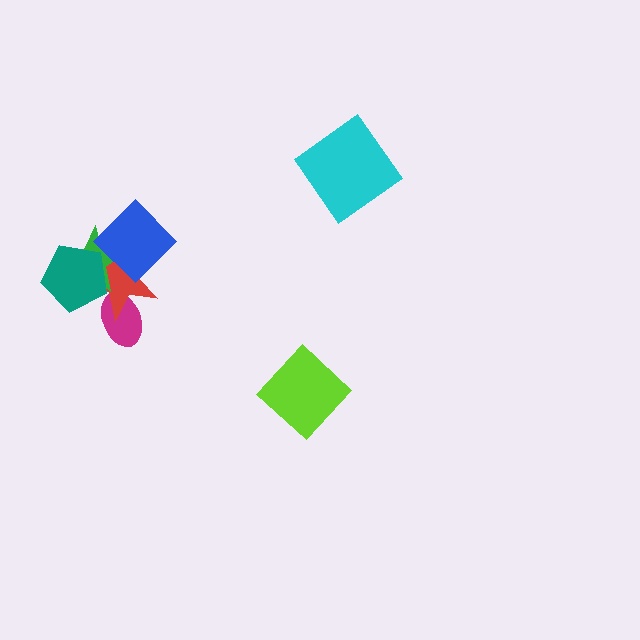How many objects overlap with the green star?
3 objects overlap with the green star.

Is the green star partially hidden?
Yes, it is partially covered by another shape.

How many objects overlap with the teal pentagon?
2 objects overlap with the teal pentagon.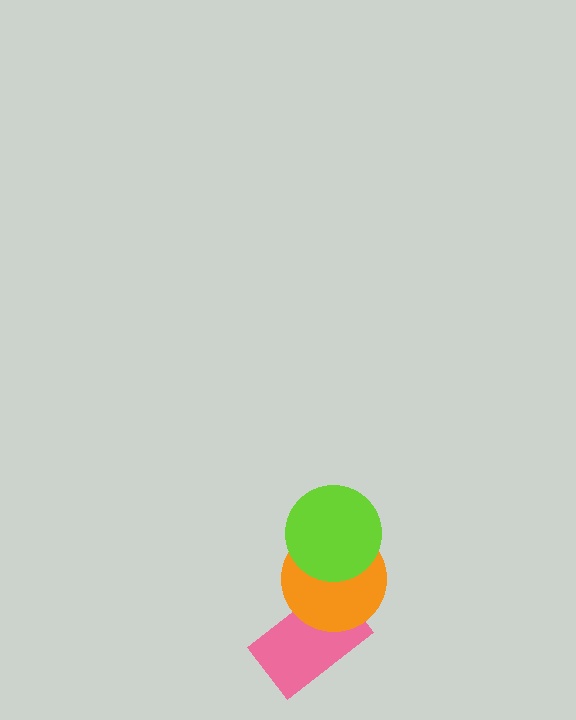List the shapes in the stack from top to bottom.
From top to bottom: the lime circle, the orange circle, the pink rectangle.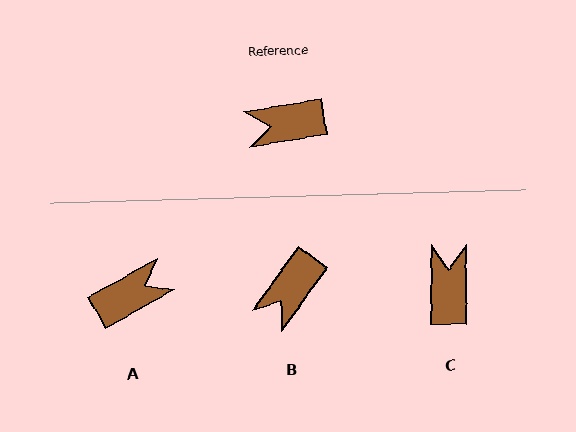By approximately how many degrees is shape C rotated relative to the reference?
Approximately 100 degrees clockwise.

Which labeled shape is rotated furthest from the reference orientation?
A, about 161 degrees away.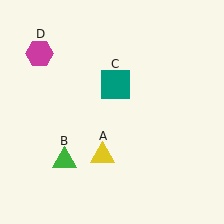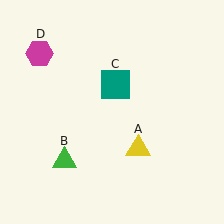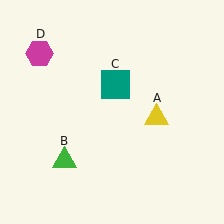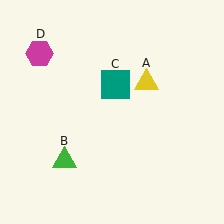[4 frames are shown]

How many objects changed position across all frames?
1 object changed position: yellow triangle (object A).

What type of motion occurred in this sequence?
The yellow triangle (object A) rotated counterclockwise around the center of the scene.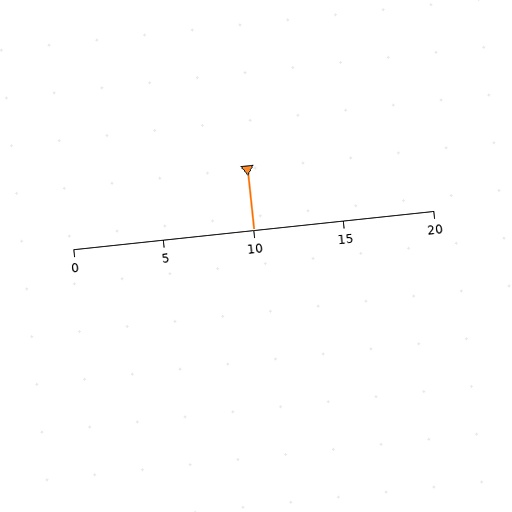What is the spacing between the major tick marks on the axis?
The major ticks are spaced 5 apart.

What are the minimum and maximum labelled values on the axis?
The axis runs from 0 to 20.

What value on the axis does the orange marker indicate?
The marker indicates approximately 10.